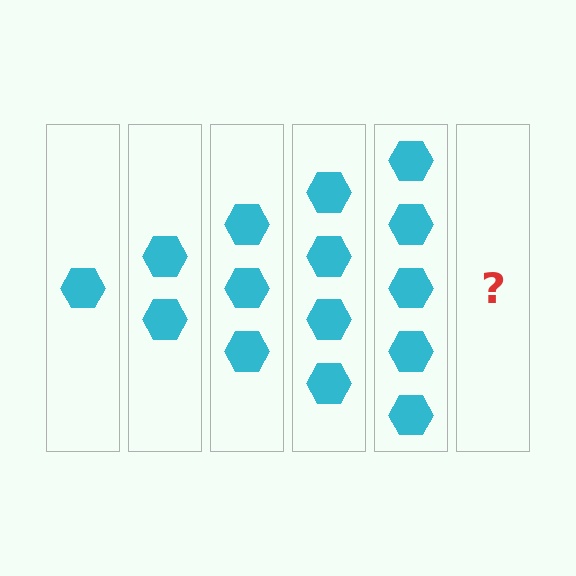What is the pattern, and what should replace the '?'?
The pattern is that each step adds one more hexagon. The '?' should be 6 hexagons.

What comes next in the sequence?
The next element should be 6 hexagons.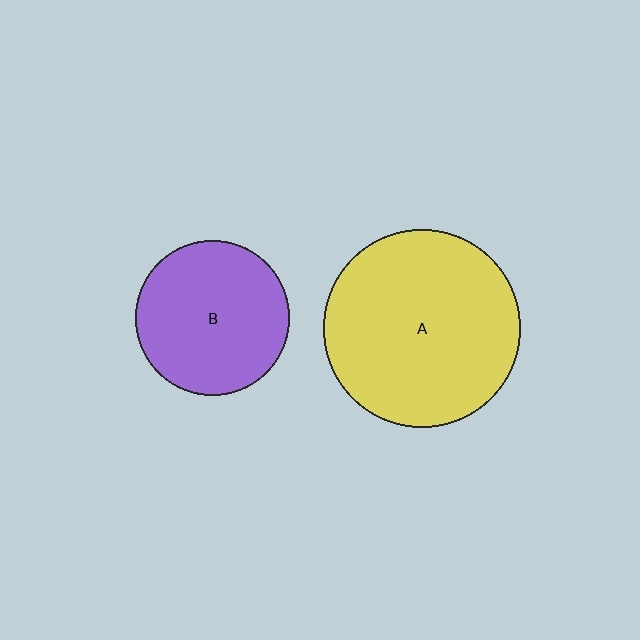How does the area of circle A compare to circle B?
Approximately 1.6 times.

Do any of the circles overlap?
No, none of the circles overlap.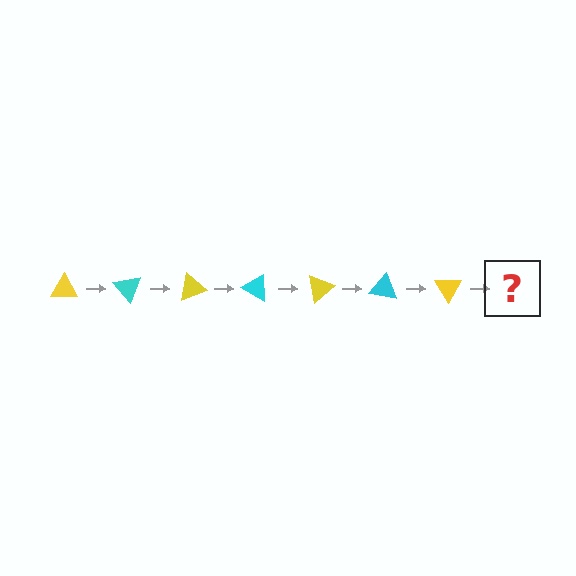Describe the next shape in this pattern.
It should be a cyan triangle, rotated 350 degrees from the start.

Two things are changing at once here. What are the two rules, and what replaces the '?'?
The two rules are that it rotates 50 degrees each step and the color cycles through yellow and cyan. The '?' should be a cyan triangle, rotated 350 degrees from the start.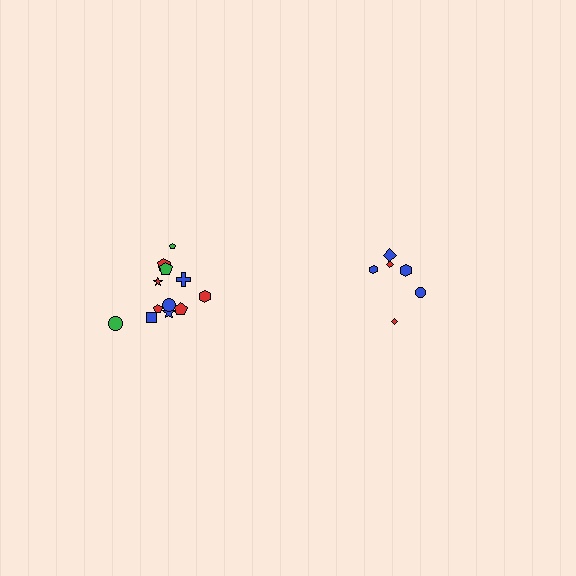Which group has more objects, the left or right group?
The left group.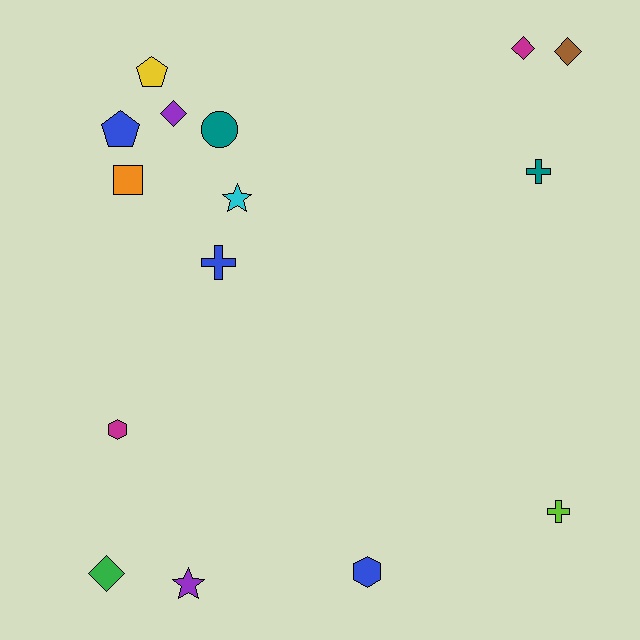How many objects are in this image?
There are 15 objects.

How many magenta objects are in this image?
There are 2 magenta objects.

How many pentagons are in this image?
There are 2 pentagons.